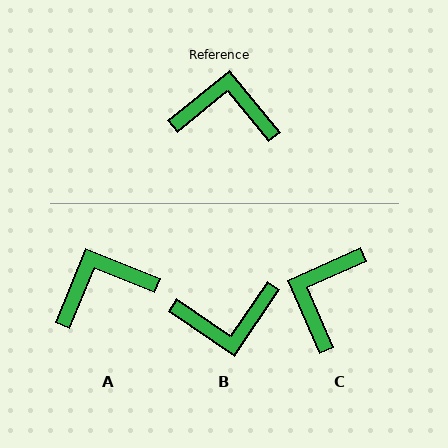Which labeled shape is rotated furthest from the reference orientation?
B, about 163 degrees away.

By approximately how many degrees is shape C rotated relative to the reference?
Approximately 75 degrees counter-clockwise.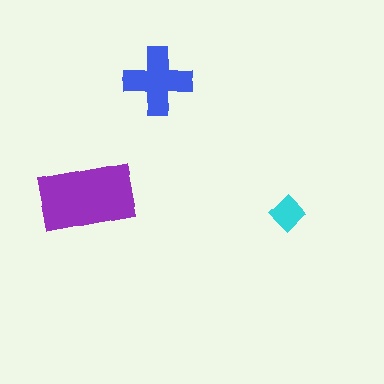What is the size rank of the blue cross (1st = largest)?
2nd.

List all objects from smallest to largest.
The cyan diamond, the blue cross, the purple rectangle.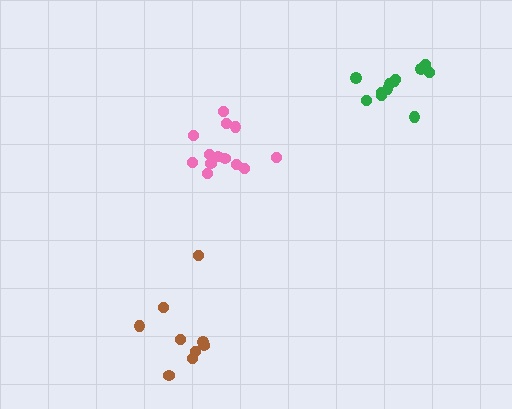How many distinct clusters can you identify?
There are 3 distinct clusters.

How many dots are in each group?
Group 1: 12 dots, Group 2: 13 dots, Group 3: 9 dots (34 total).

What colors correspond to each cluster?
The clusters are colored: green, pink, brown.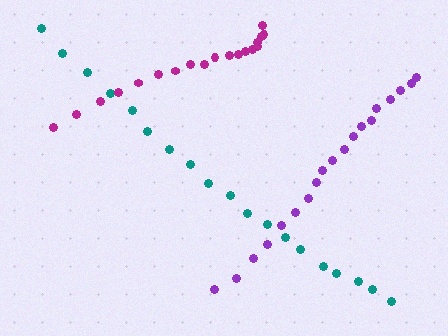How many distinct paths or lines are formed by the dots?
There are 3 distinct paths.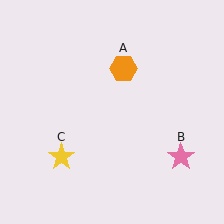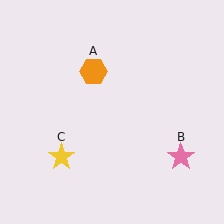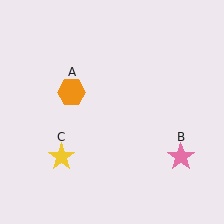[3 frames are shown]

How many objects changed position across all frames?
1 object changed position: orange hexagon (object A).